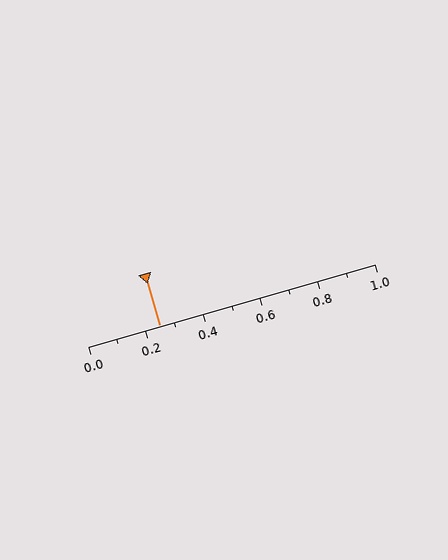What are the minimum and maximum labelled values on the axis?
The axis runs from 0.0 to 1.0.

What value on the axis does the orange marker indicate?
The marker indicates approximately 0.25.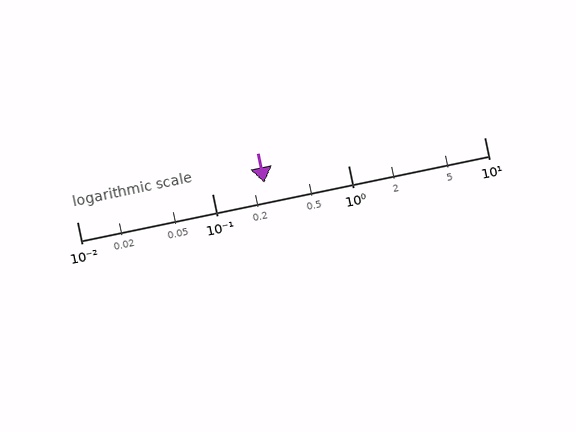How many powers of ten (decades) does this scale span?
The scale spans 3 decades, from 0.01 to 10.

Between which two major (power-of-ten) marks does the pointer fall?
The pointer is between 0.1 and 1.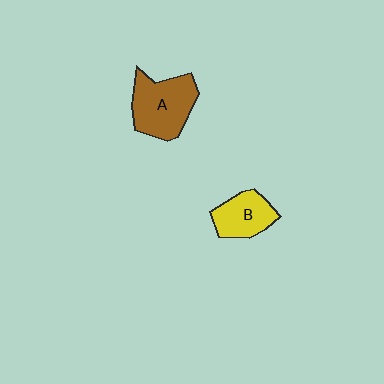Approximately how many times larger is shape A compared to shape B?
Approximately 1.5 times.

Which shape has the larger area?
Shape A (brown).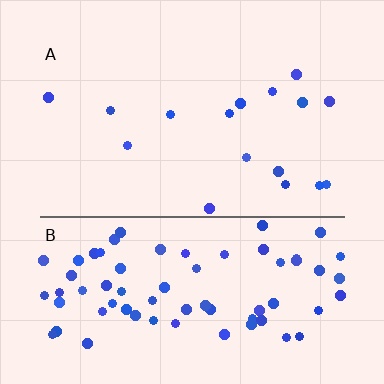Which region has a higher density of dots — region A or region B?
B (the bottom).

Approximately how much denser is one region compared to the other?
Approximately 4.4× — region B over region A.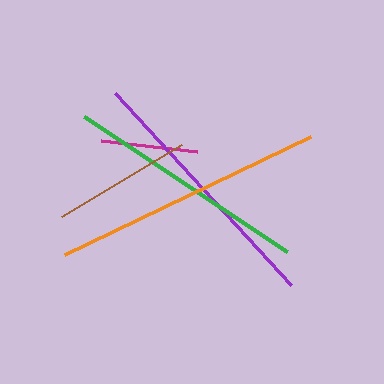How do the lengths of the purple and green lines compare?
The purple and green lines are approximately the same length.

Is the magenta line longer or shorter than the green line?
The green line is longer than the magenta line.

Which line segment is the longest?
The orange line is the longest at approximately 273 pixels.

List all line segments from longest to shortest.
From longest to shortest: orange, purple, green, brown, magenta.